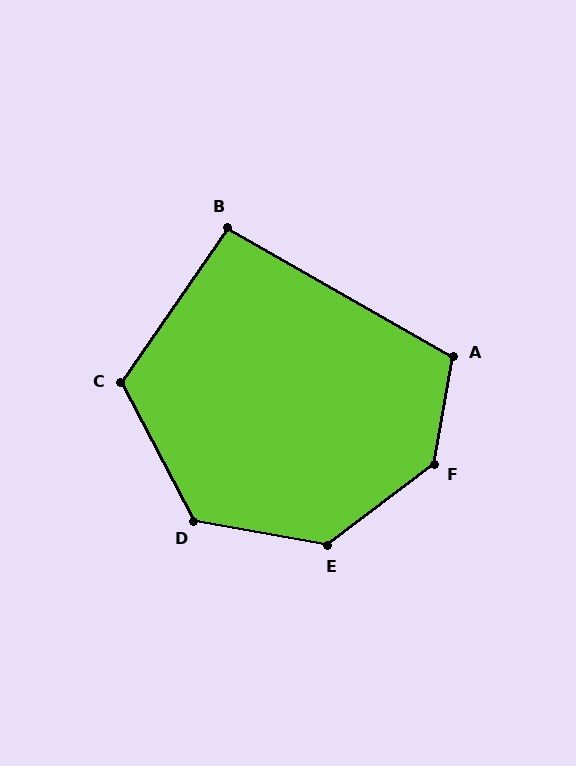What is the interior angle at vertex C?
Approximately 118 degrees (obtuse).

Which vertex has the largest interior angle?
F, at approximately 137 degrees.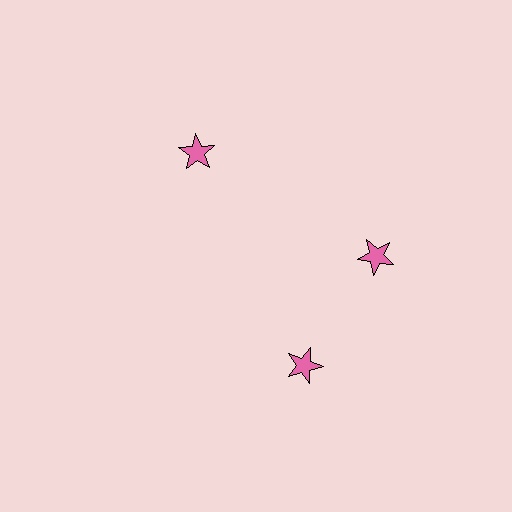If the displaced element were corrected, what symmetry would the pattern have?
It would have 3-fold rotational symmetry — the pattern would map onto itself every 120 degrees.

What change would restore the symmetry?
The symmetry would be restored by rotating it back into even spacing with its neighbors so that all 3 stars sit at equal angles and equal distance from the center.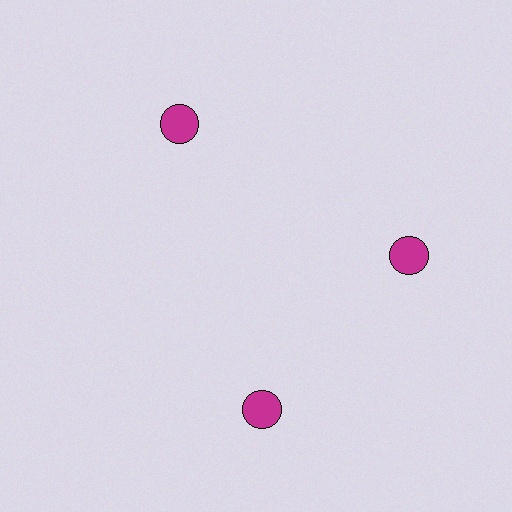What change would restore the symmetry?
The symmetry would be restored by rotating it back into even spacing with its neighbors so that all 3 circles sit at equal angles and equal distance from the center.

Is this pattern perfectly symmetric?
No. The 3 magenta circles are arranged in a ring, but one element near the 7 o'clock position is rotated out of alignment along the ring, breaking the 3-fold rotational symmetry.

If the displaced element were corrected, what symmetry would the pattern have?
It would have 3-fold rotational symmetry — the pattern would map onto itself every 120 degrees.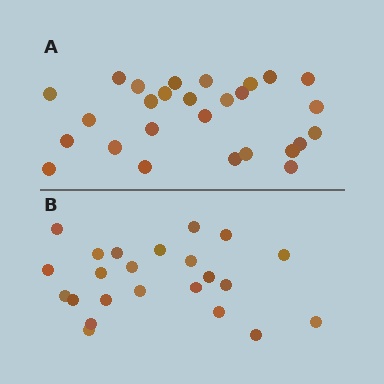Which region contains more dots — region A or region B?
Region A (the top region) has more dots.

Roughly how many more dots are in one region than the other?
Region A has about 4 more dots than region B.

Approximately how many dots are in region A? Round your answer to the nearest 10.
About 30 dots. (The exact count is 27, which rounds to 30.)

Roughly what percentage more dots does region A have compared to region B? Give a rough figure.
About 15% more.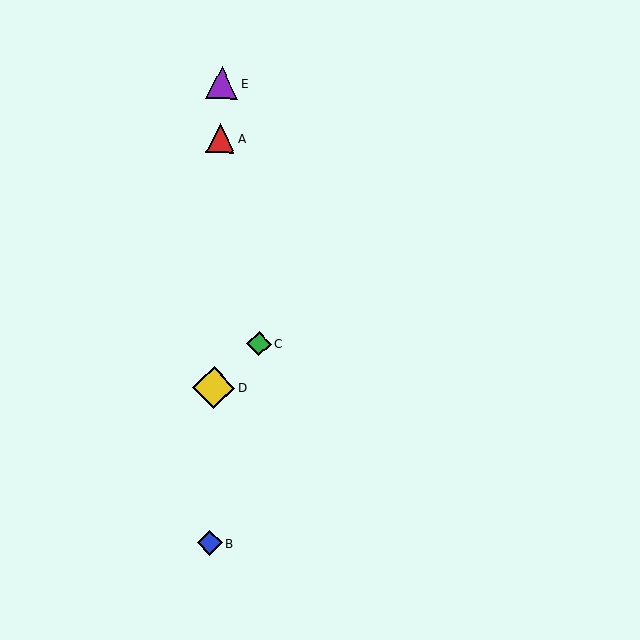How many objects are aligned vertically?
4 objects (A, B, D, E) are aligned vertically.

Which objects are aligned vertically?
Objects A, B, D, E are aligned vertically.